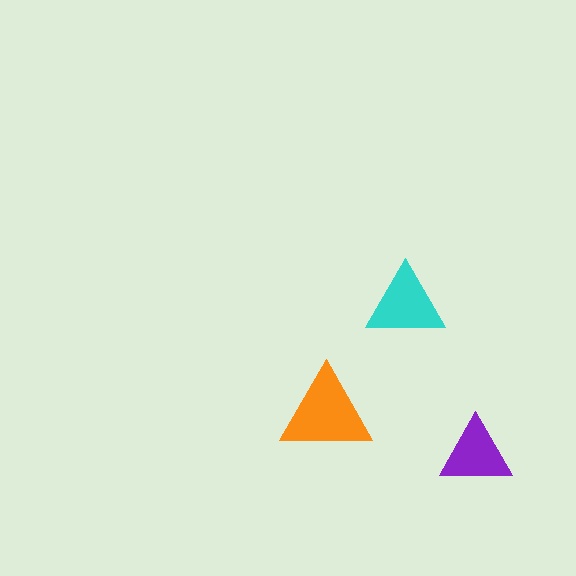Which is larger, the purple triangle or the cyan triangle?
The cyan one.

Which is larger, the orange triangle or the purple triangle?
The orange one.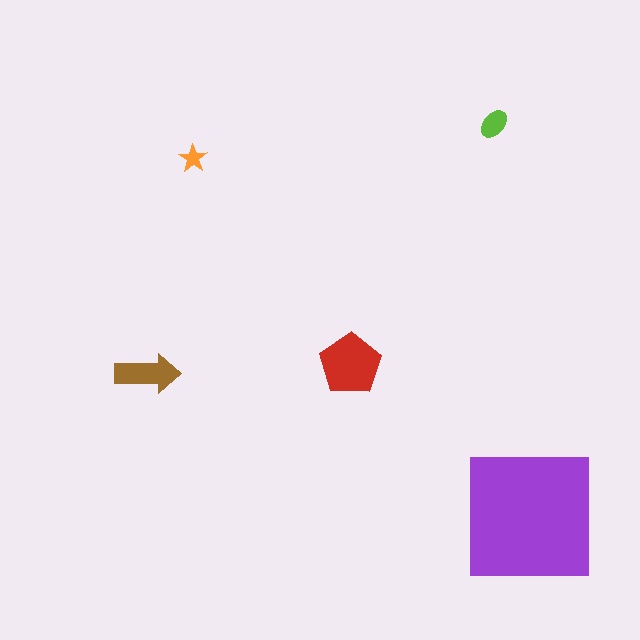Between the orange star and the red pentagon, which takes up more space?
The red pentagon.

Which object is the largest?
The purple square.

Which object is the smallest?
The orange star.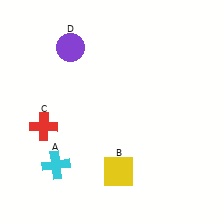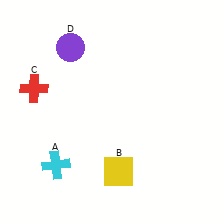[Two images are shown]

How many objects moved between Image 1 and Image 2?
1 object moved between the two images.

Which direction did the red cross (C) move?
The red cross (C) moved up.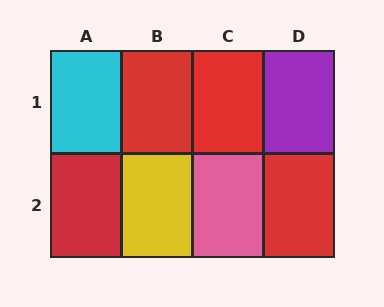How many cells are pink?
1 cell is pink.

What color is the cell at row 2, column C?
Pink.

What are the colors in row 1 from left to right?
Cyan, red, red, purple.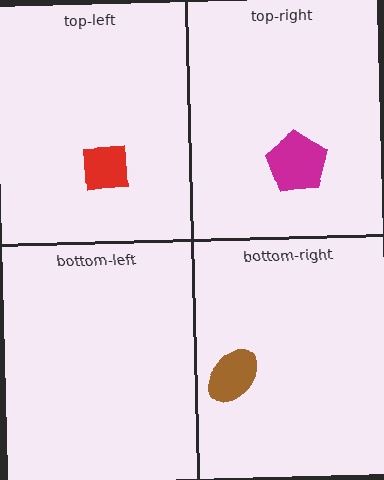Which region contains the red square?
The top-left region.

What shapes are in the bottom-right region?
The brown ellipse.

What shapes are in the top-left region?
The red square.